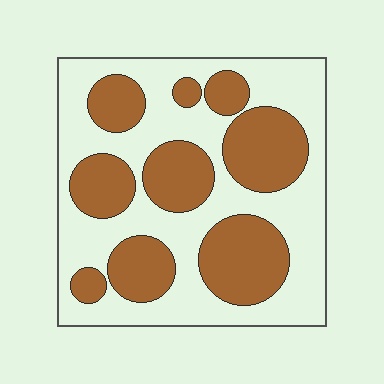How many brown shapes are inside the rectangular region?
9.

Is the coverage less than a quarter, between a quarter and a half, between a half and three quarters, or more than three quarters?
Between a quarter and a half.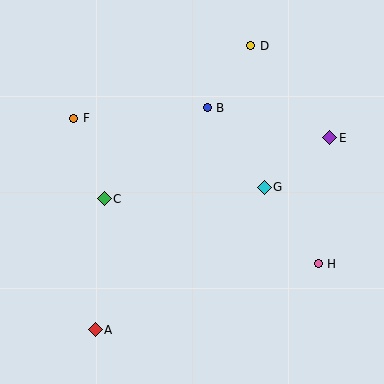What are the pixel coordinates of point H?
Point H is at (318, 264).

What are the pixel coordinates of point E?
Point E is at (330, 138).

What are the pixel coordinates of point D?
Point D is at (251, 46).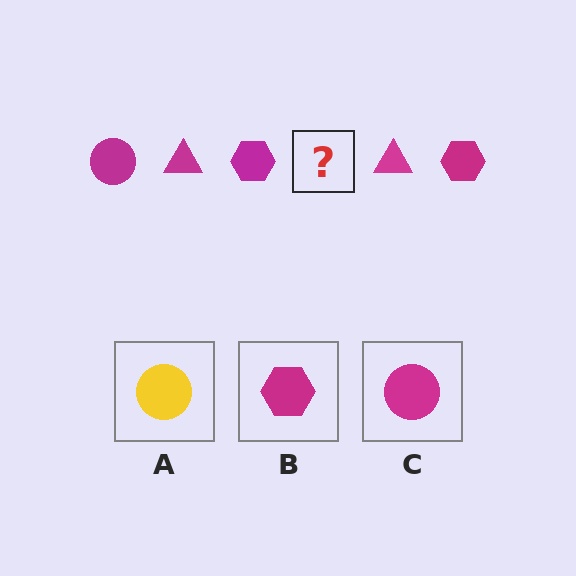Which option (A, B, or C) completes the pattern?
C.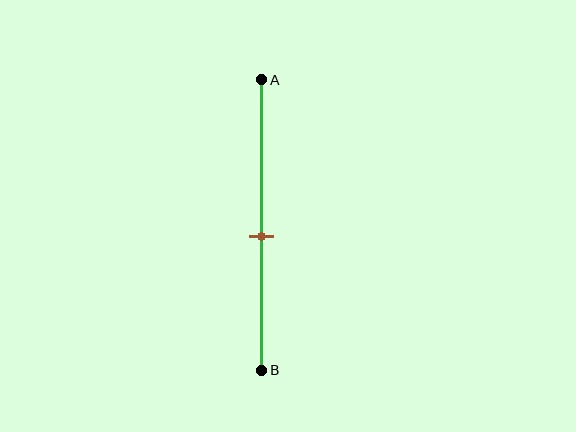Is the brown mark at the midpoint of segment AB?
No, the mark is at about 55% from A, not at the 50% midpoint.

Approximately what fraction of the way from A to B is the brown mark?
The brown mark is approximately 55% of the way from A to B.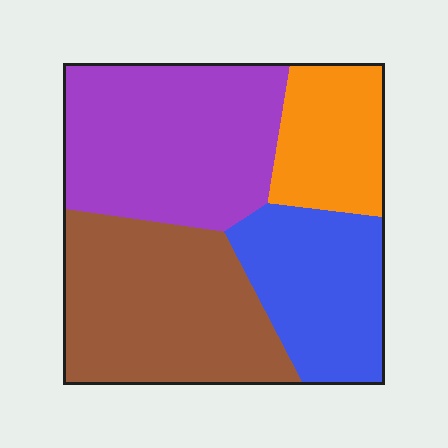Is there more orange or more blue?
Blue.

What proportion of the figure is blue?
Blue covers roughly 20% of the figure.